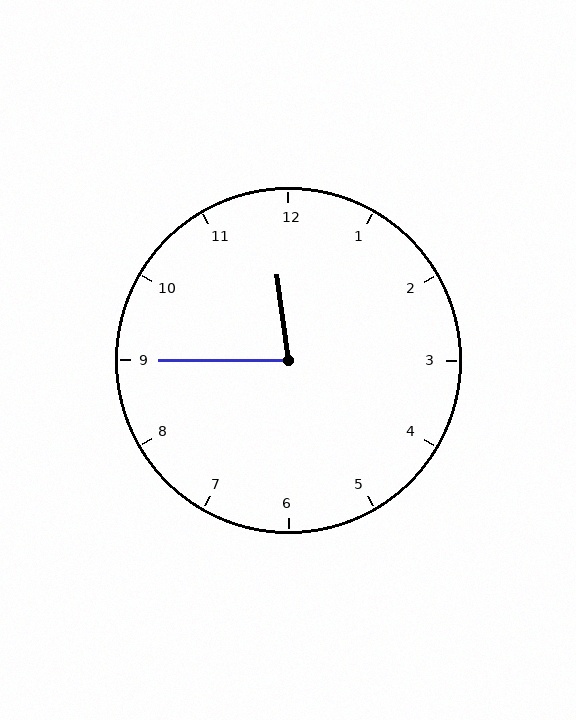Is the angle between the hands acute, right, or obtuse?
It is acute.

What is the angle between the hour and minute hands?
Approximately 82 degrees.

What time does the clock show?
11:45.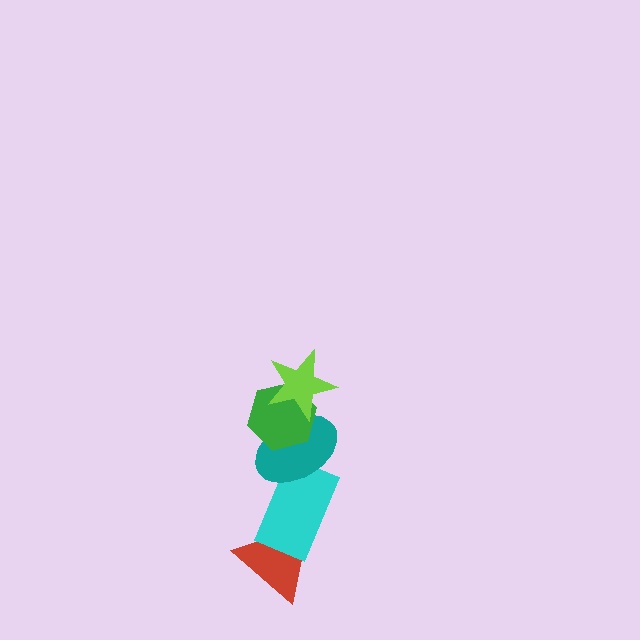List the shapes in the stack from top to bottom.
From top to bottom: the lime star, the green hexagon, the teal ellipse, the cyan rectangle, the red triangle.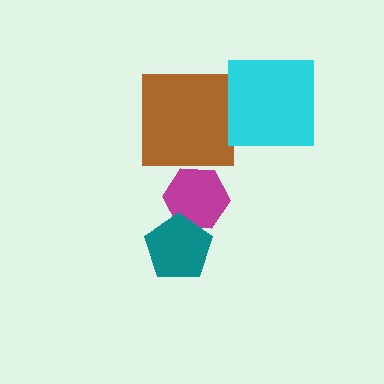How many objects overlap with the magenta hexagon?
1 object overlaps with the magenta hexagon.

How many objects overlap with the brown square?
0 objects overlap with the brown square.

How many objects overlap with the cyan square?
0 objects overlap with the cyan square.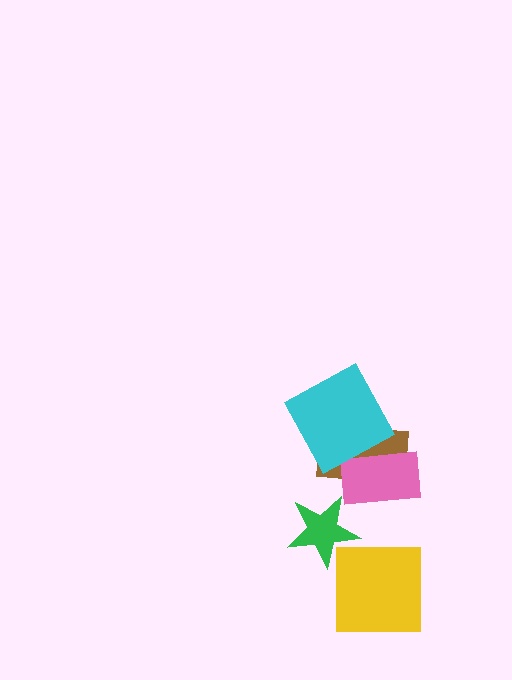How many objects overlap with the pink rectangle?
1 object overlaps with the pink rectangle.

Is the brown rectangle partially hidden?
Yes, it is partially covered by another shape.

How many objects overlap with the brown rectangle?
2 objects overlap with the brown rectangle.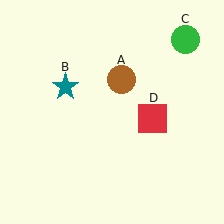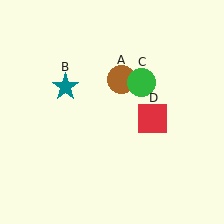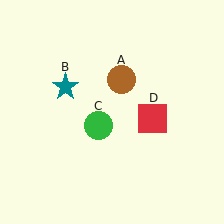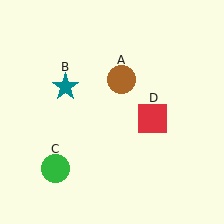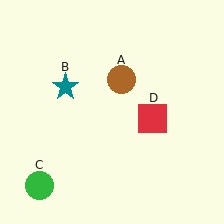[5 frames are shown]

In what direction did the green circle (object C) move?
The green circle (object C) moved down and to the left.